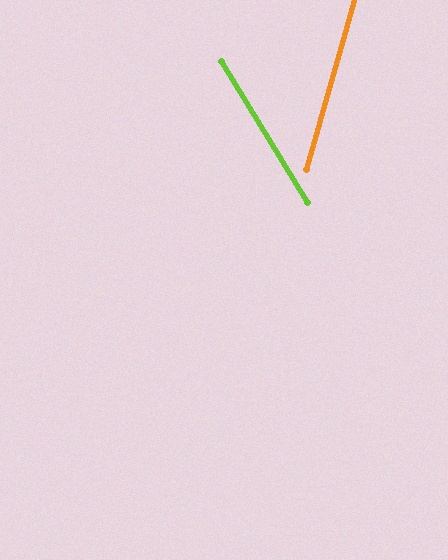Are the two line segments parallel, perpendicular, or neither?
Neither parallel nor perpendicular — they differ by about 47°.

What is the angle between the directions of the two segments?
Approximately 47 degrees.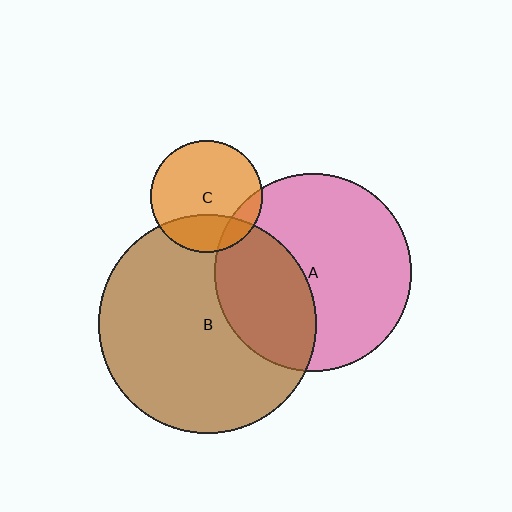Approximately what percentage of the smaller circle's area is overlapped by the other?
Approximately 25%.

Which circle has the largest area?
Circle B (brown).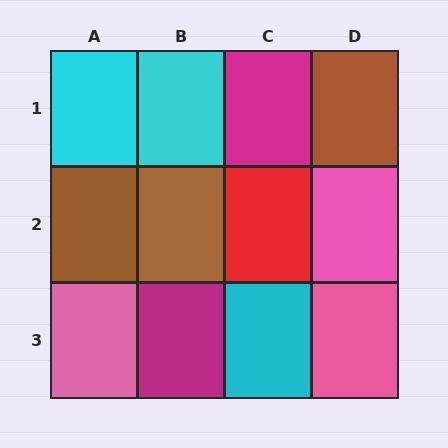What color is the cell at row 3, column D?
Pink.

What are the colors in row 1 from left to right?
Cyan, cyan, magenta, brown.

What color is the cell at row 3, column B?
Magenta.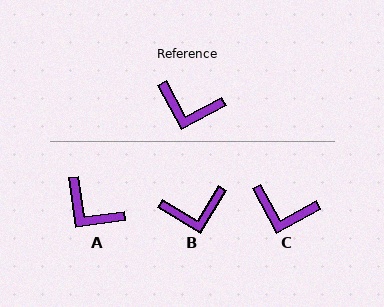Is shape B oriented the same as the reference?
No, it is off by about 30 degrees.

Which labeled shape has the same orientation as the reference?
C.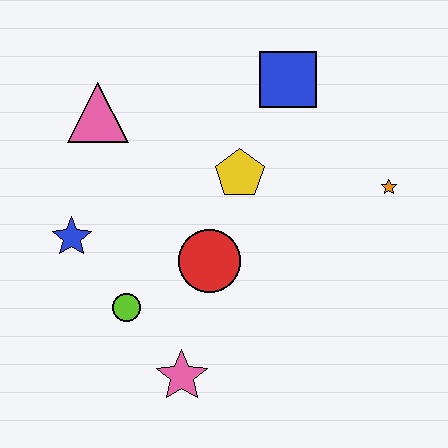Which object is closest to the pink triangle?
The blue star is closest to the pink triangle.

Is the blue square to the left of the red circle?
No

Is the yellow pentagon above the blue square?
No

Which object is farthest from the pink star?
The blue square is farthest from the pink star.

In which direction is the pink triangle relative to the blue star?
The pink triangle is above the blue star.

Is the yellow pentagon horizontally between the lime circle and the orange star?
Yes